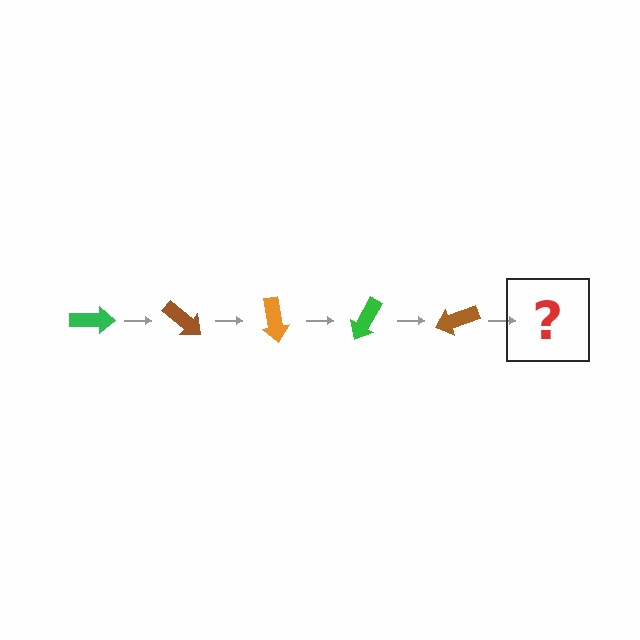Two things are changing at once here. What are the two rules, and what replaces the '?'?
The two rules are that it rotates 40 degrees each step and the color cycles through green, brown, and orange. The '?' should be an orange arrow, rotated 200 degrees from the start.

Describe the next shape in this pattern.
It should be an orange arrow, rotated 200 degrees from the start.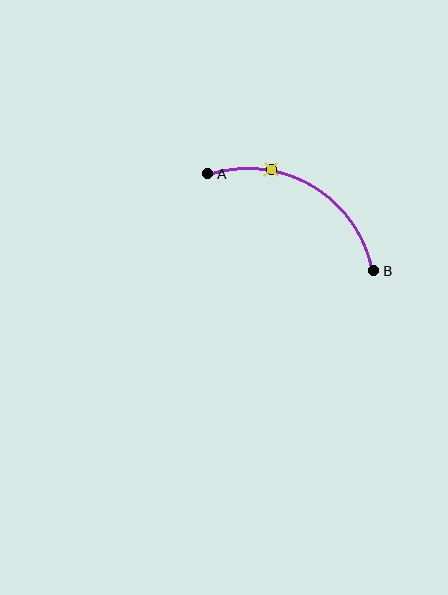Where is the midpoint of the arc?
The arc midpoint is the point on the curve farthest from the straight line joining A and B. It sits above that line.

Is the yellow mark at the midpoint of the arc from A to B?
No. The yellow mark lies on the arc but is closer to endpoint A. The arc midpoint would be at the point on the curve equidistant along the arc from both A and B.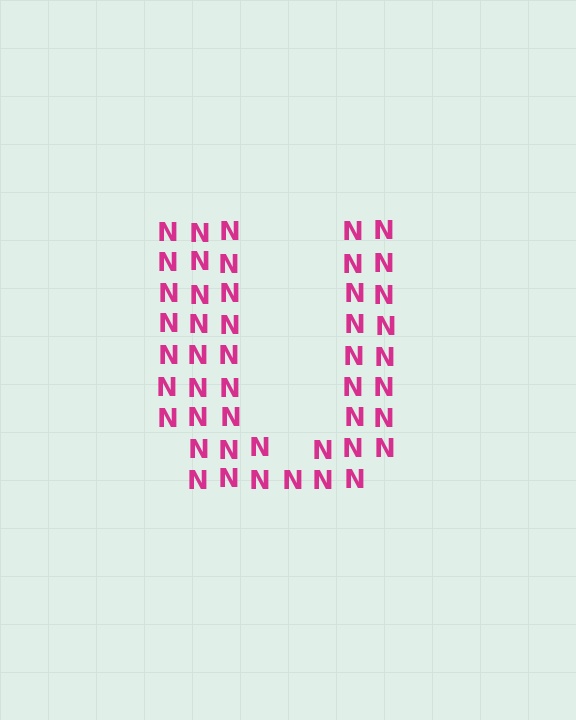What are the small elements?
The small elements are letter N's.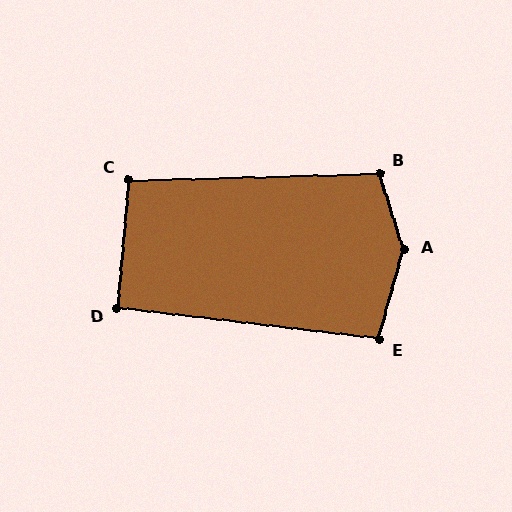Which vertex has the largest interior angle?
A, at approximately 146 degrees.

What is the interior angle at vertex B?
Approximately 107 degrees (obtuse).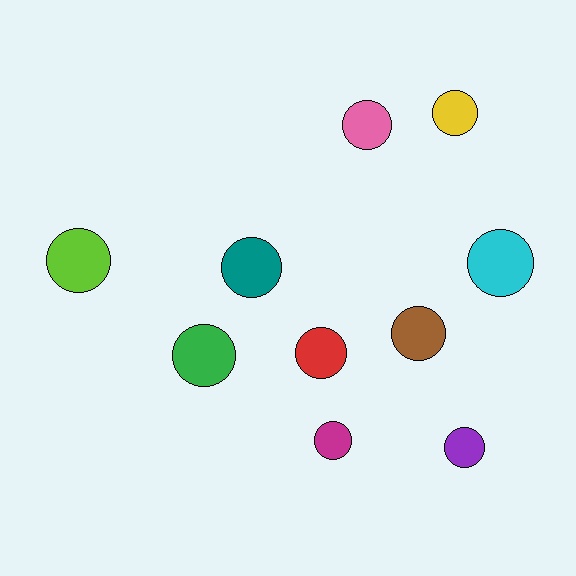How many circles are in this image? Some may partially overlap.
There are 10 circles.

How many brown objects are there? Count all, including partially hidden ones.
There is 1 brown object.